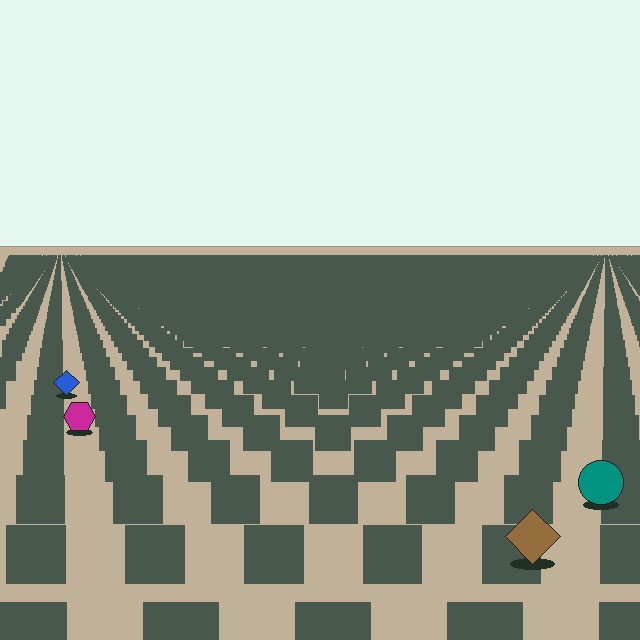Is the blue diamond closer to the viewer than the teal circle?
No. The teal circle is closer — you can tell from the texture gradient: the ground texture is coarser near it.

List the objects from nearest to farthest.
From nearest to farthest: the brown diamond, the teal circle, the magenta hexagon, the blue diamond.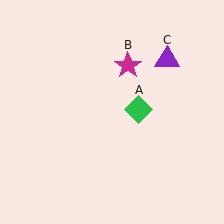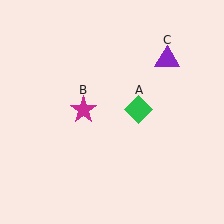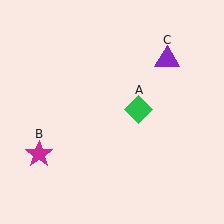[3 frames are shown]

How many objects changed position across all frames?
1 object changed position: magenta star (object B).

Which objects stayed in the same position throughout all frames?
Green diamond (object A) and purple triangle (object C) remained stationary.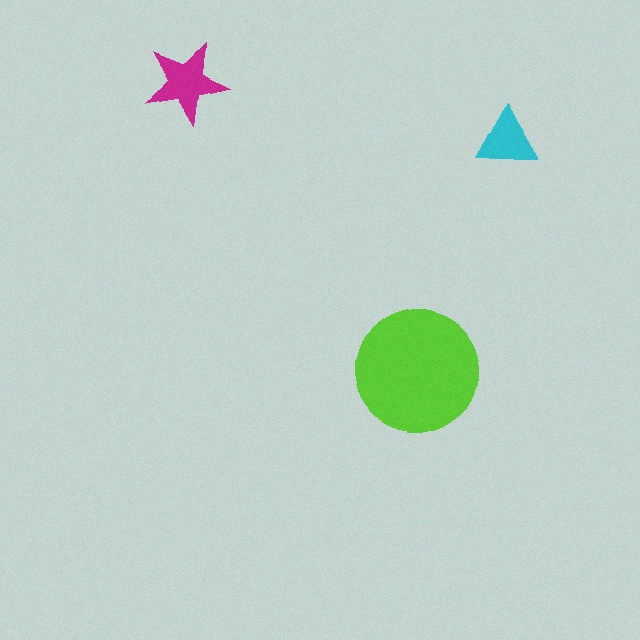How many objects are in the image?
There are 3 objects in the image.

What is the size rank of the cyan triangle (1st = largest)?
3rd.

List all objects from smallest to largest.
The cyan triangle, the magenta star, the lime circle.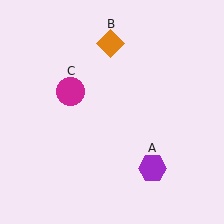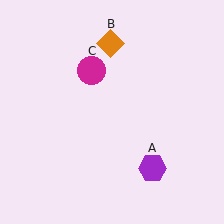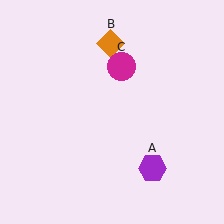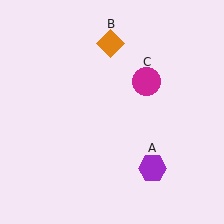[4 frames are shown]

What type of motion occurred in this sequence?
The magenta circle (object C) rotated clockwise around the center of the scene.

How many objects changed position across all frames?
1 object changed position: magenta circle (object C).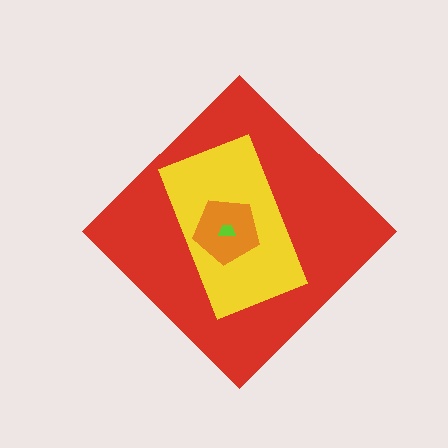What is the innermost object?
The lime trapezoid.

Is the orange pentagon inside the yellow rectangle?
Yes.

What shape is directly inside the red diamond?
The yellow rectangle.